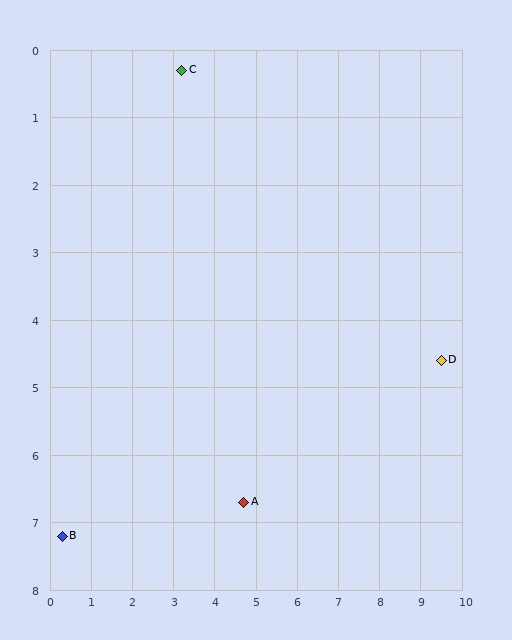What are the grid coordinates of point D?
Point D is at approximately (9.5, 4.6).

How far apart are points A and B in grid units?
Points A and B are about 4.4 grid units apart.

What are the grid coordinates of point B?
Point B is at approximately (0.3, 7.2).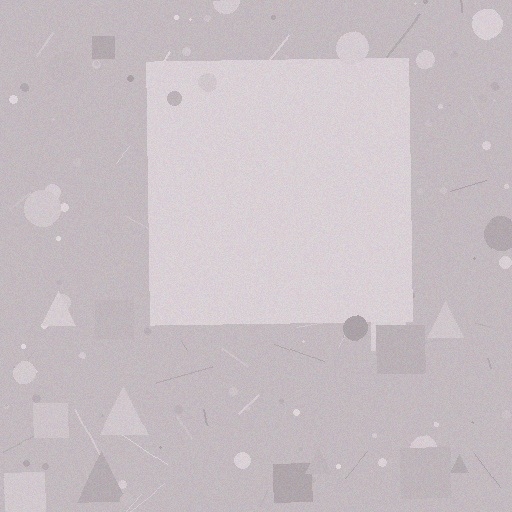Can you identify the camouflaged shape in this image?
The camouflaged shape is a square.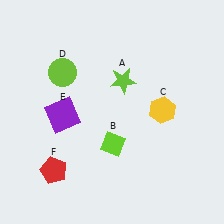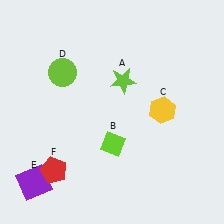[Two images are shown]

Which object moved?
The purple square (E) moved down.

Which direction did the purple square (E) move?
The purple square (E) moved down.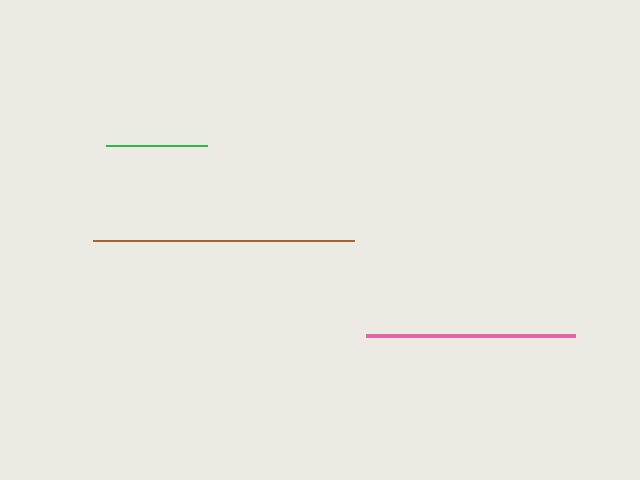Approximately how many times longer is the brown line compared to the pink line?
The brown line is approximately 1.3 times the length of the pink line.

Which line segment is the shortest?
The green line is the shortest at approximately 100 pixels.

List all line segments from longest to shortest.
From longest to shortest: brown, pink, green.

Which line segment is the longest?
The brown line is the longest at approximately 261 pixels.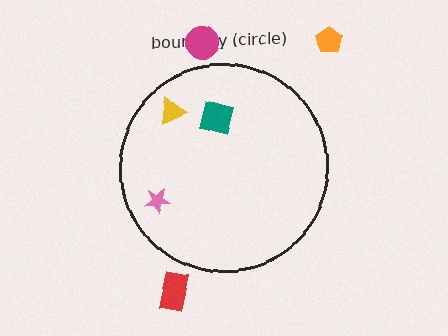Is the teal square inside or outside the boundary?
Inside.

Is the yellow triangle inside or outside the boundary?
Inside.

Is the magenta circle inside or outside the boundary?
Outside.